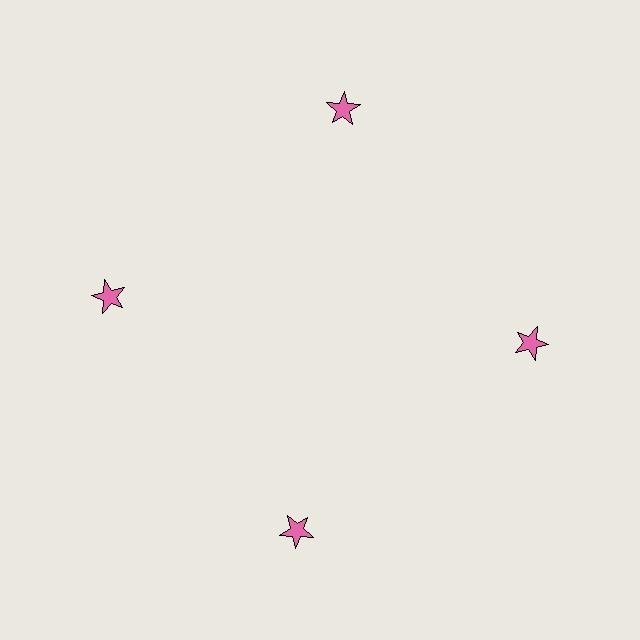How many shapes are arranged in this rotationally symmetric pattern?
There are 4 shapes, arranged in 4 groups of 1.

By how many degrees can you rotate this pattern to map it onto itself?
The pattern maps onto itself every 90 degrees of rotation.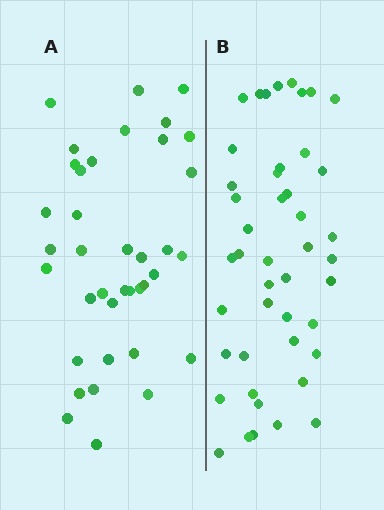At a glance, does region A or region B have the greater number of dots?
Region B (the right region) has more dots.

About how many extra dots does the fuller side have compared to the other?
Region B has roughly 8 or so more dots than region A.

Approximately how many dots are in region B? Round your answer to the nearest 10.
About 40 dots. (The exact count is 45, which rounds to 40.)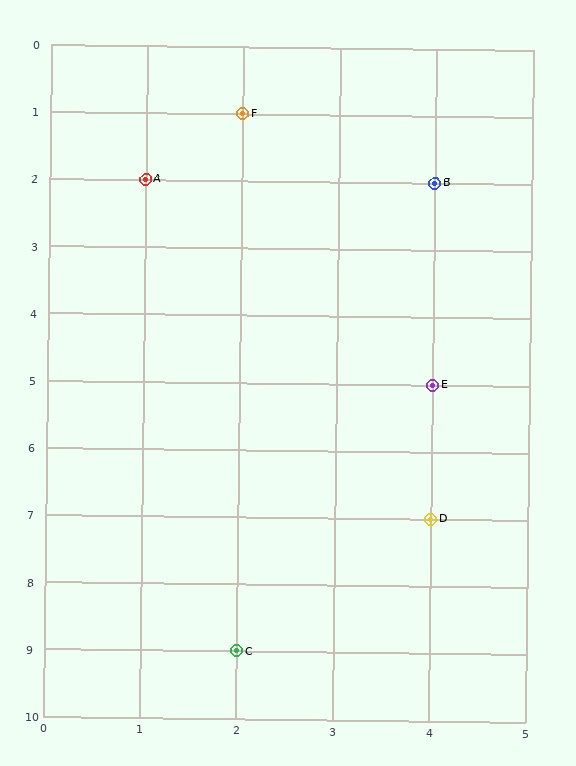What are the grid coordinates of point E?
Point E is at grid coordinates (4, 5).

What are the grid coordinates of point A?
Point A is at grid coordinates (1, 2).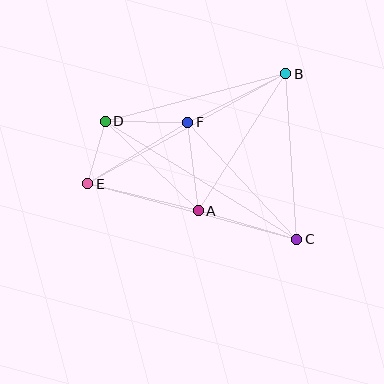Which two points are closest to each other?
Points D and E are closest to each other.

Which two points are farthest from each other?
Points B and E are farthest from each other.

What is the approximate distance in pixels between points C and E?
The distance between C and E is approximately 217 pixels.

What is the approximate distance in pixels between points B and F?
The distance between B and F is approximately 109 pixels.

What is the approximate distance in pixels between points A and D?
The distance between A and D is approximately 129 pixels.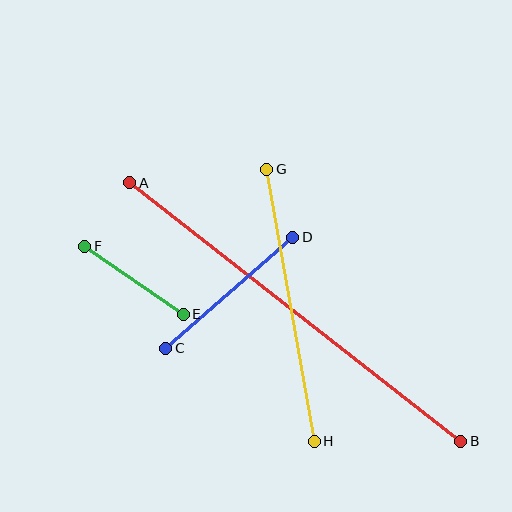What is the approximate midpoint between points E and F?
The midpoint is at approximately (134, 280) pixels.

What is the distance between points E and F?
The distance is approximately 120 pixels.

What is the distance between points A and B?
The distance is approximately 420 pixels.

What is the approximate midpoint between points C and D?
The midpoint is at approximately (229, 293) pixels.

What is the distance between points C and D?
The distance is approximately 168 pixels.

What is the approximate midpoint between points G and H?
The midpoint is at approximately (291, 305) pixels.